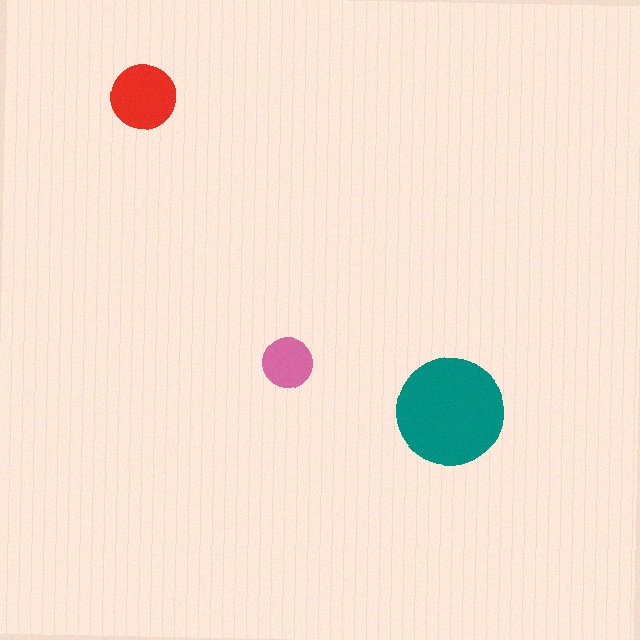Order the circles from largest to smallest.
the teal one, the red one, the pink one.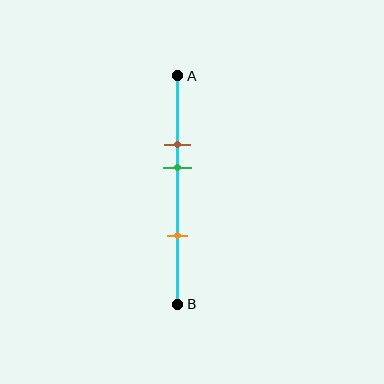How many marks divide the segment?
There are 3 marks dividing the segment.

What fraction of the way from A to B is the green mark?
The green mark is approximately 40% (0.4) of the way from A to B.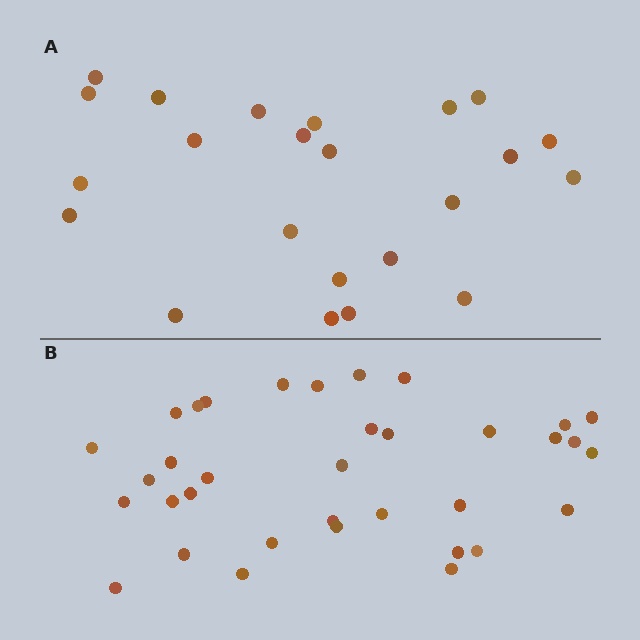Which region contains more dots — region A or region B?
Region B (the bottom region) has more dots.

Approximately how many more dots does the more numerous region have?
Region B has roughly 12 or so more dots than region A.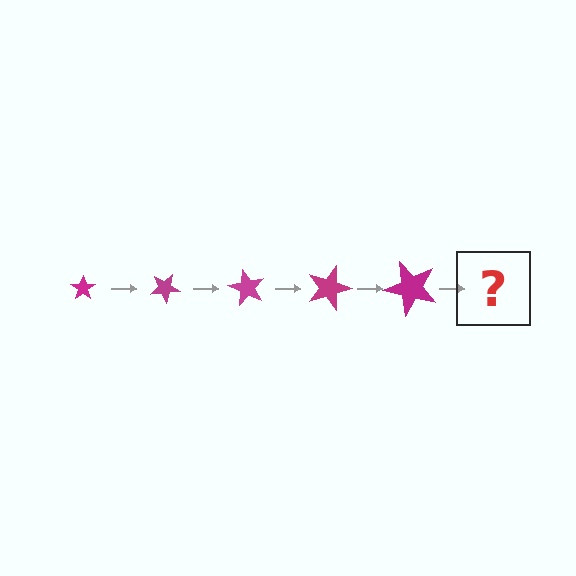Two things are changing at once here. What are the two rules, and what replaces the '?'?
The two rules are that the star grows larger each step and it rotates 30 degrees each step. The '?' should be a star, larger than the previous one and rotated 150 degrees from the start.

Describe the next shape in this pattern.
It should be a star, larger than the previous one and rotated 150 degrees from the start.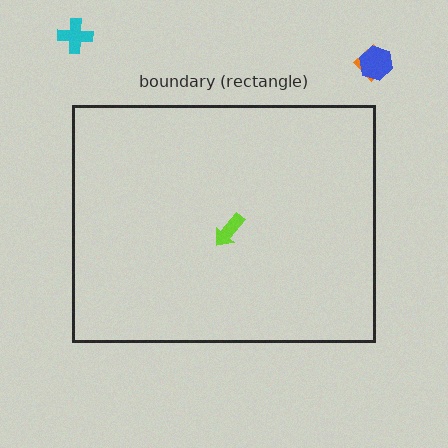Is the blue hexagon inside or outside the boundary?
Outside.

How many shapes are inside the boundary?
1 inside, 3 outside.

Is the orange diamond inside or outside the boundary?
Outside.